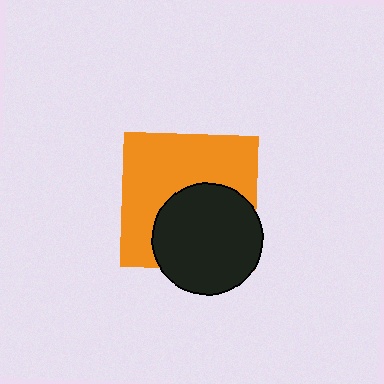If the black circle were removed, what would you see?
You would see the complete orange square.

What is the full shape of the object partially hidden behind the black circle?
The partially hidden object is an orange square.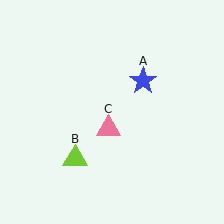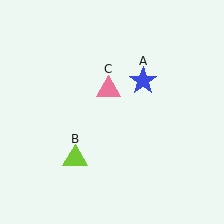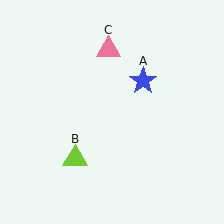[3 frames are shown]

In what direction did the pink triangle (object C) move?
The pink triangle (object C) moved up.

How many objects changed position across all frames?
1 object changed position: pink triangle (object C).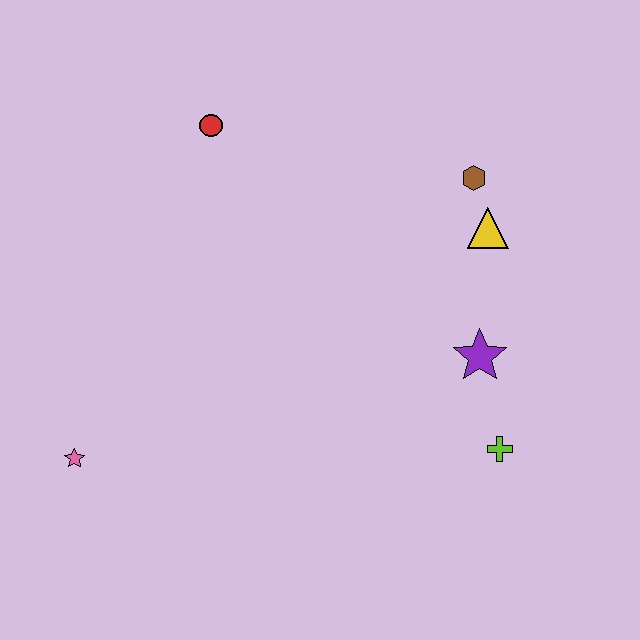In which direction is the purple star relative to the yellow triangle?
The purple star is below the yellow triangle.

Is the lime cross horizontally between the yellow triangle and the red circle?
No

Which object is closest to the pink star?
The red circle is closest to the pink star.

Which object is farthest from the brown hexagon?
The pink star is farthest from the brown hexagon.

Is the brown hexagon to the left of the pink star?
No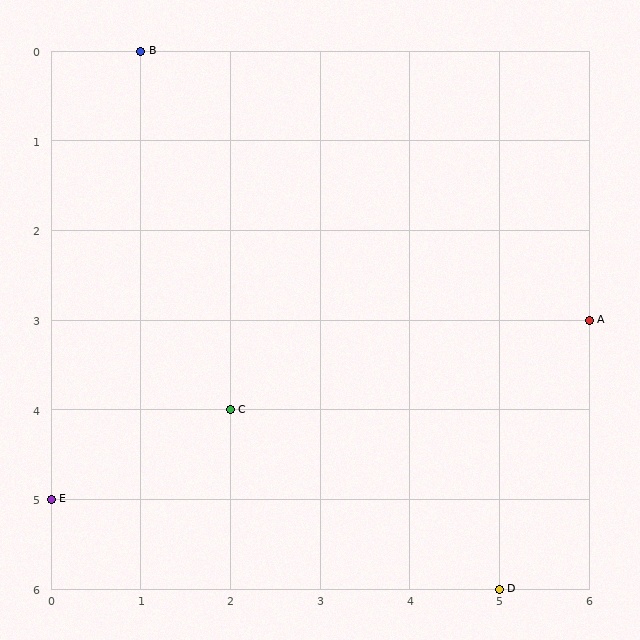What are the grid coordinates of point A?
Point A is at grid coordinates (6, 3).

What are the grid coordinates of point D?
Point D is at grid coordinates (5, 6).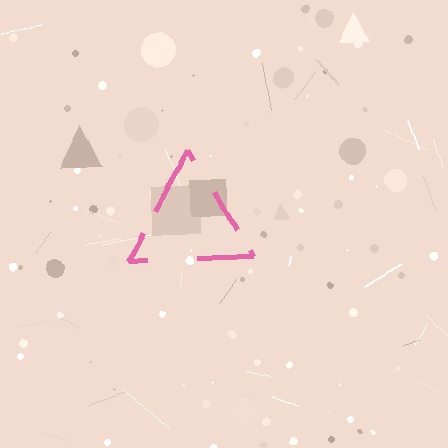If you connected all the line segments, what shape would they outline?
They would outline a triangle.